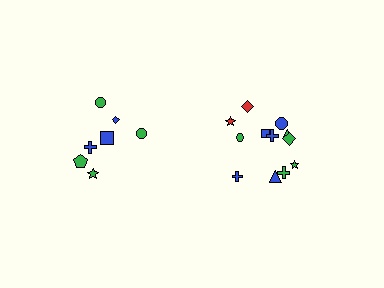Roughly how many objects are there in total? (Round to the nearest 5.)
Roughly 20 objects in total.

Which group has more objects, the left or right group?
The right group.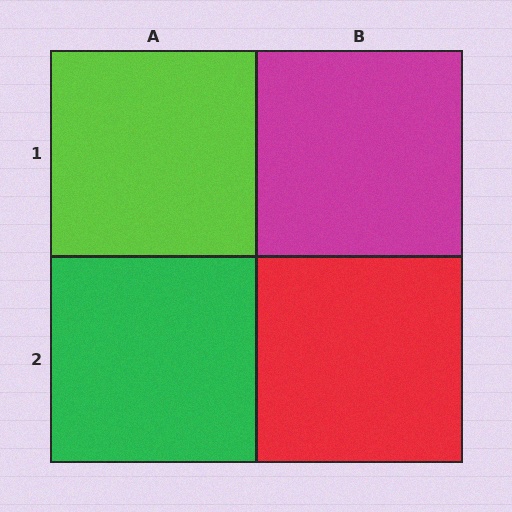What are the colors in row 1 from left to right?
Lime, magenta.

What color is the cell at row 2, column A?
Green.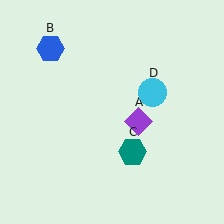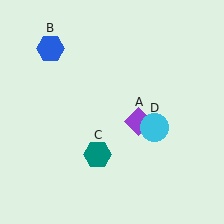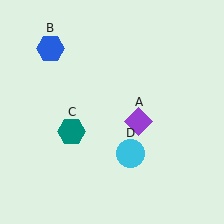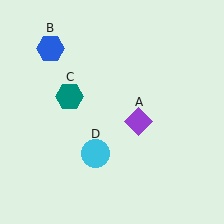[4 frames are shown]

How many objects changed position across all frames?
2 objects changed position: teal hexagon (object C), cyan circle (object D).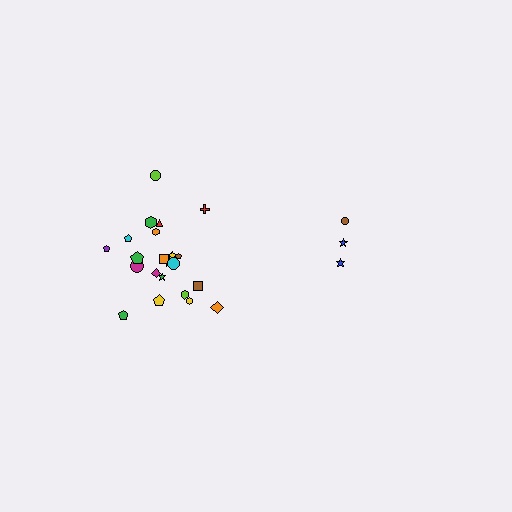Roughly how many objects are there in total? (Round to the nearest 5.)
Roughly 25 objects in total.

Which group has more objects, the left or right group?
The left group.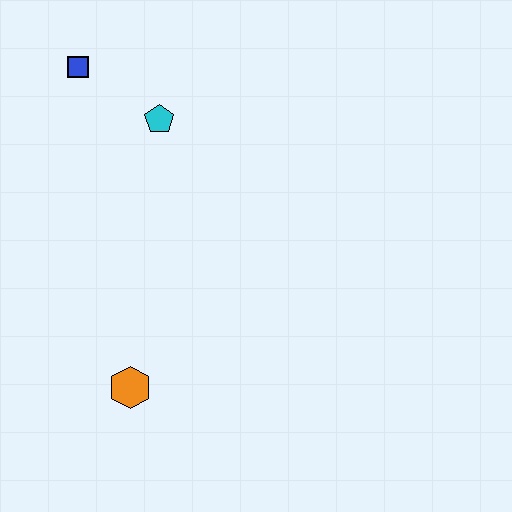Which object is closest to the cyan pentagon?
The blue square is closest to the cyan pentagon.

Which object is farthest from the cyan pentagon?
The orange hexagon is farthest from the cyan pentagon.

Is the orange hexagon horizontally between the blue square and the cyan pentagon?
Yes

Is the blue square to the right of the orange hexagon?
No